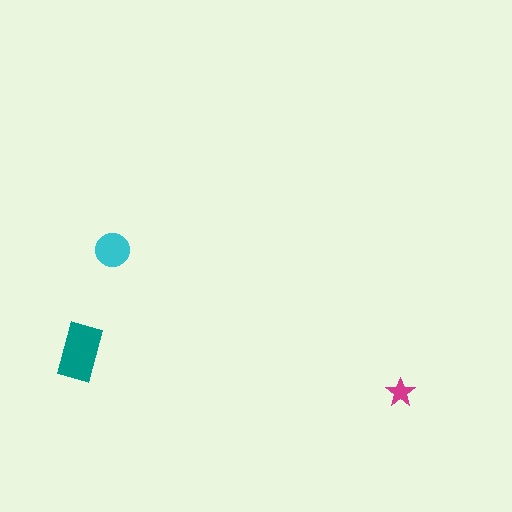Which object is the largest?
The teal rectangle.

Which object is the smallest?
The magenta star.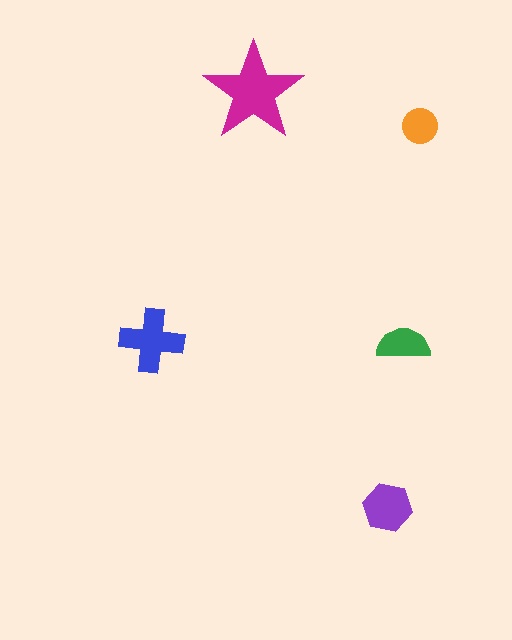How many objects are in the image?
There are 5 objects in the image.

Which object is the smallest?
The orange circle.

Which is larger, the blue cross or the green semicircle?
The blue cross.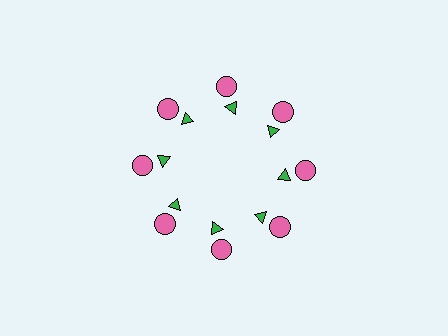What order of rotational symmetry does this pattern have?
This pattern has 8-fold rotational symmetry.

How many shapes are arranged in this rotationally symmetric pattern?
There are 16 shapes, arranged in 8 groups of 2.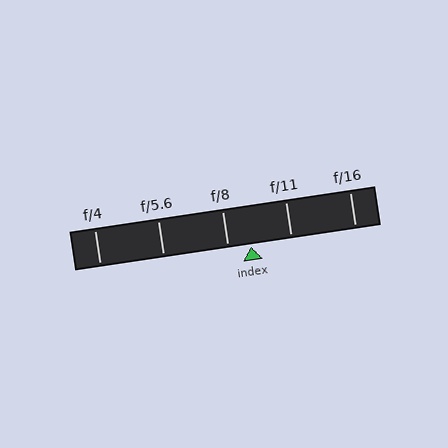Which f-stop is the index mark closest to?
The index mark is closest to f/8.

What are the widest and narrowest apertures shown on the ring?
The widest aperture shown is f/4 and the narrowest is f/16.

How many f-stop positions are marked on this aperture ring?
There are 5 f-stop positions marked.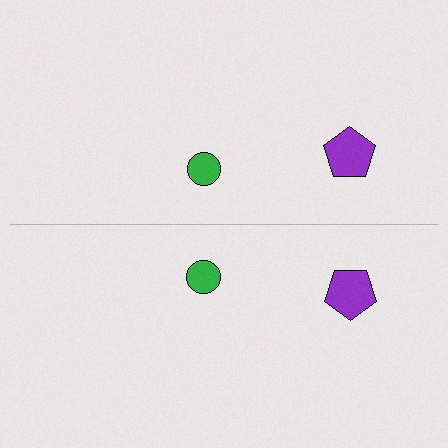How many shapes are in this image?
There are 4 shapes in this image.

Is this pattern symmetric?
Yes, this pattern has bilateral (reflection) symmetry.